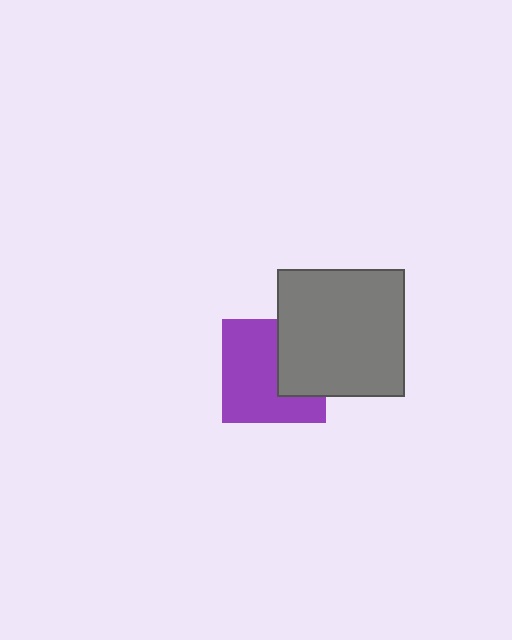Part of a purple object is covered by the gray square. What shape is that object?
It is a square.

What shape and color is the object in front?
The object in front is a gray square.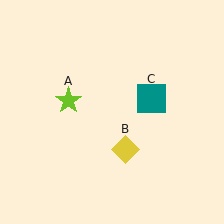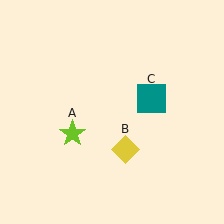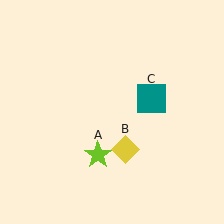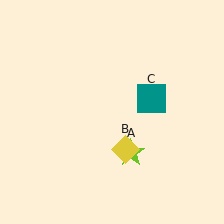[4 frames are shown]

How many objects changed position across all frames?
1 object changed position: lime star (object A).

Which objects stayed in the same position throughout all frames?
Yellow diamond (object B) and teal square (object C) remained stationary.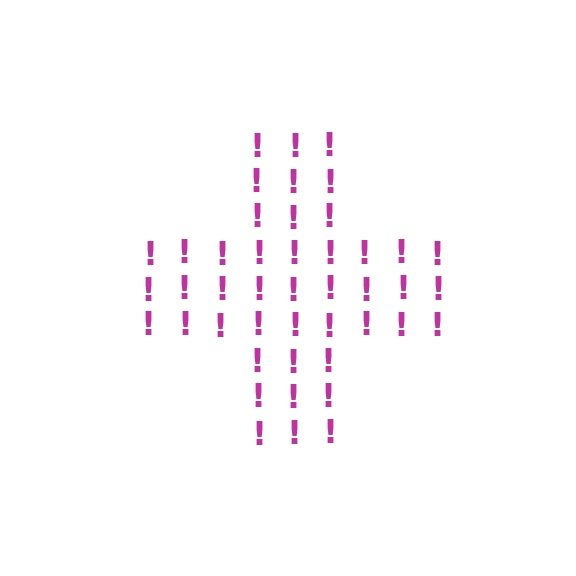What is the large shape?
The large shape is a cross.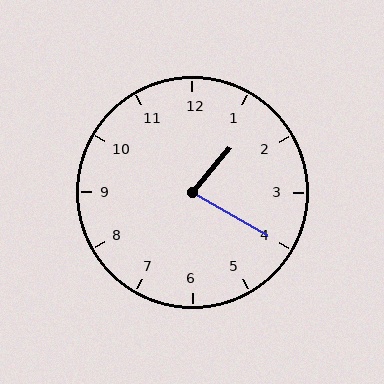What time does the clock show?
1:20.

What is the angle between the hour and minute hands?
Approximately 80 degrees.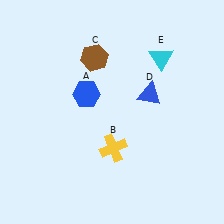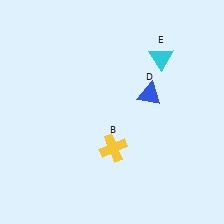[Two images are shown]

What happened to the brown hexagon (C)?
The brown hexagon (C) was removed in Image 2. It was in the top-left area of Image 1.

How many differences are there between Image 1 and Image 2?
There are 2 differences between the two images.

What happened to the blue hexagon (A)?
The blue hexagon (A) was removed in Image 2. It was in the top-left area of Image 1.